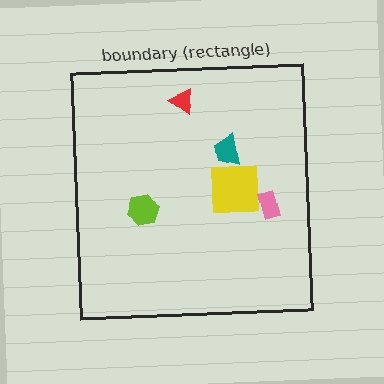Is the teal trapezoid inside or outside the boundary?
Inside.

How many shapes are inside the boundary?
5 inside, 0 outside.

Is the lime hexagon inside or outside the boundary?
Inside.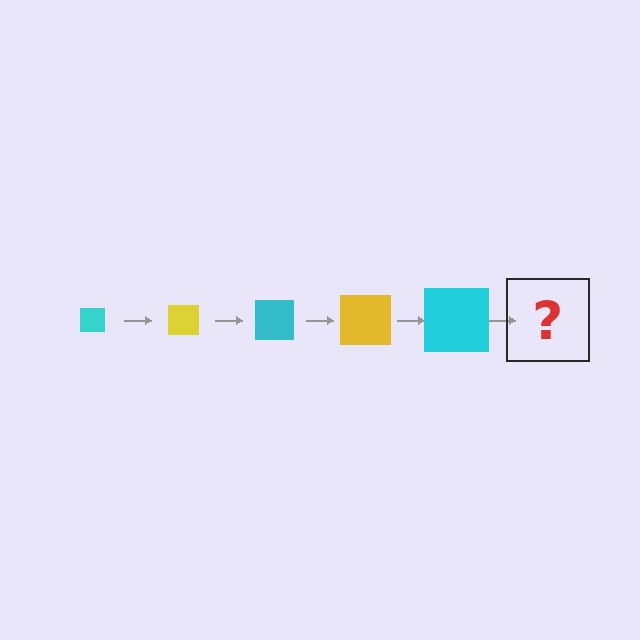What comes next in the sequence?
The next element should be a yellow square, larger than the previous one.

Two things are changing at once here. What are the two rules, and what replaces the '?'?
The two rules are that the square grows larger each step and the color cycles through cyan and yellow. The '?' should be a yellow square, larger than the previous one.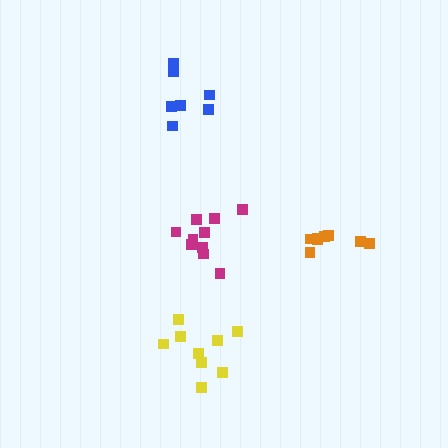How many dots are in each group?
Group 1: 9 dots, Group 2: 7 dots, Group 3: 10 dots, Group 4: 8 dots (34 total).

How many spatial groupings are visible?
There are 4 spatial groupings.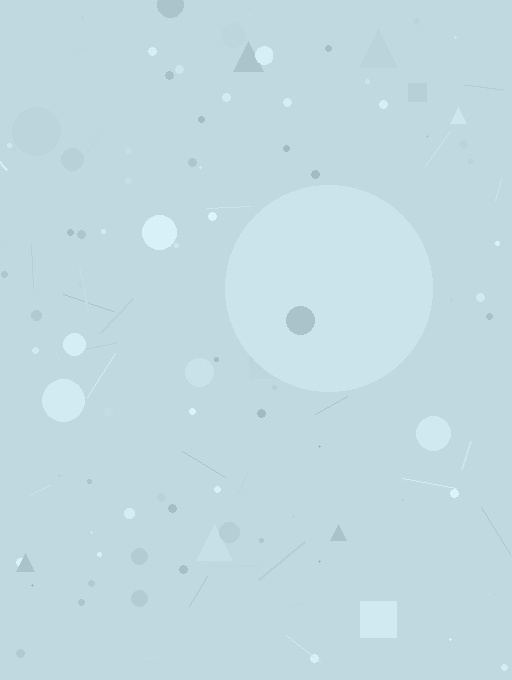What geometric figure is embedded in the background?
A circle is embedded in the background.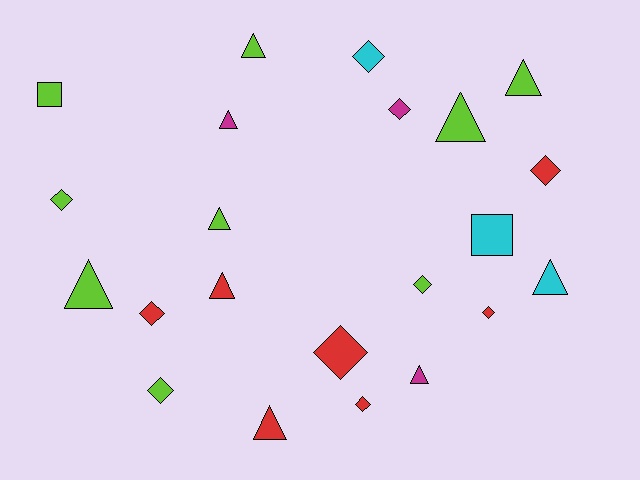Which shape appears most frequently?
Triangle, with 10 objects.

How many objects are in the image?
There are 22 objects.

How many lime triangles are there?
There are 5 lime triangles.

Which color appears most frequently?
Lime, with 9 objects.